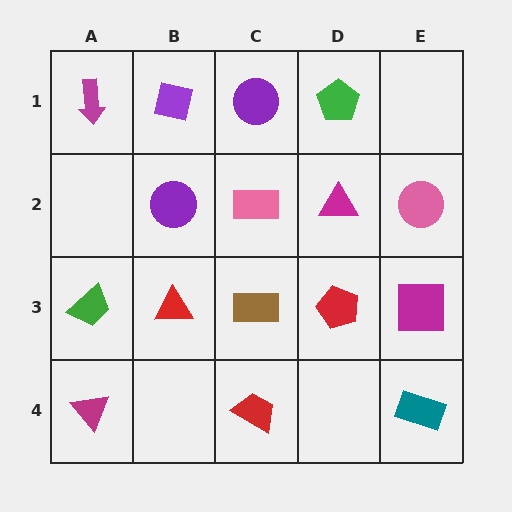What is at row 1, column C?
A purple circle.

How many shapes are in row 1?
4 shapes.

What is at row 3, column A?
A green trapezoid.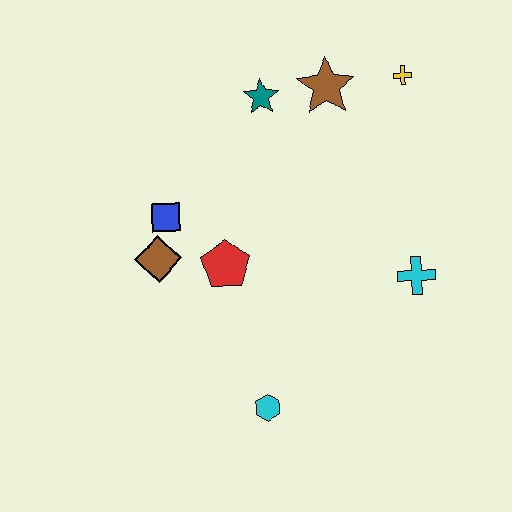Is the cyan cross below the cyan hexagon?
No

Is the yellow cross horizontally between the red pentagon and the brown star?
No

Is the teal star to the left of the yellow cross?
Yes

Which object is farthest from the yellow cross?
The cyan hexagon is farthest from the yellow cross.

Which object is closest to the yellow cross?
The brown star is closest to the yellow cross.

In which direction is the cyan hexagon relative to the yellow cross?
The cyan hexagon is below the yellow cross.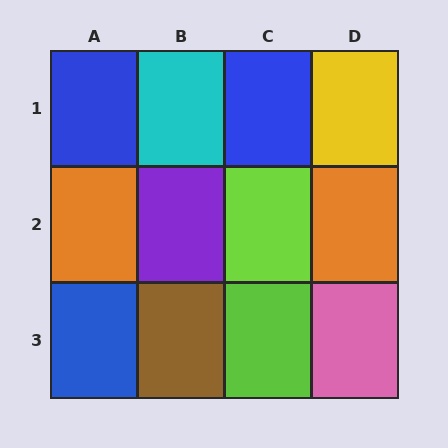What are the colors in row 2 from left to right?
Orange, purple, lime, orange.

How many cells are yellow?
1 cell is yellow.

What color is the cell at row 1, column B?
Cyan.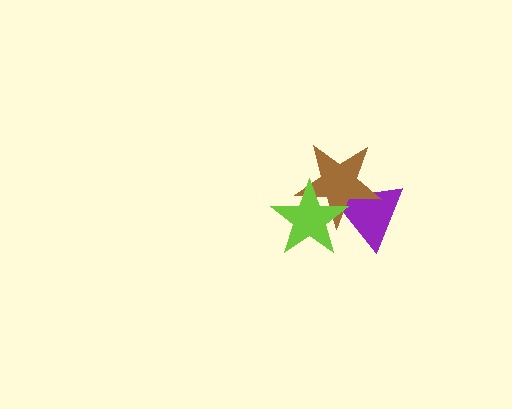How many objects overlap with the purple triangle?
2 objects overlap with the purple triangle.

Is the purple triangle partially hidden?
Yes, it is partially covered by another shape.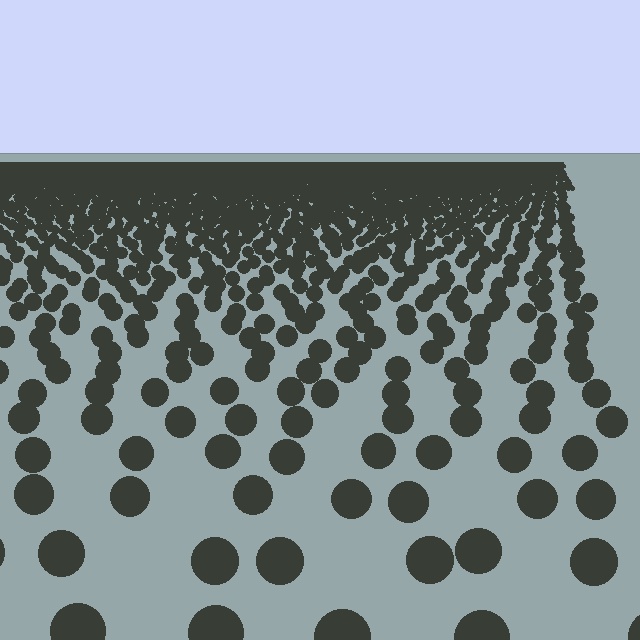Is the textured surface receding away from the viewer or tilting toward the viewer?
The surface is receding away from the viewer. Texture elements get smaller and denser toward the top.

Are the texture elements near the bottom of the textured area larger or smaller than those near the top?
Larger. Near the bottom, elements are closer to the viewer and appear at a bigger on-screen size.